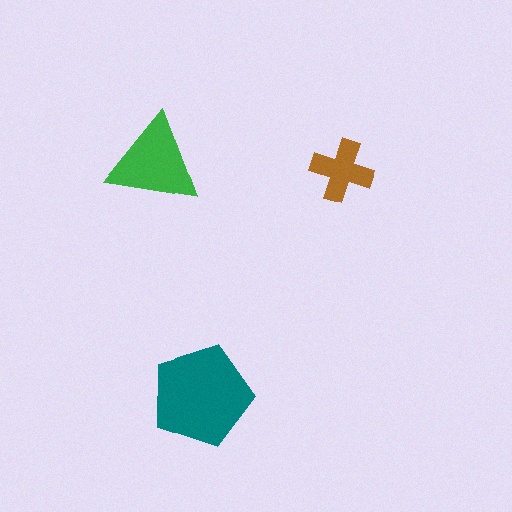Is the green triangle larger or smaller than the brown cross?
Larger.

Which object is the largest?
The teal pentagon.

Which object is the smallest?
The brown cross.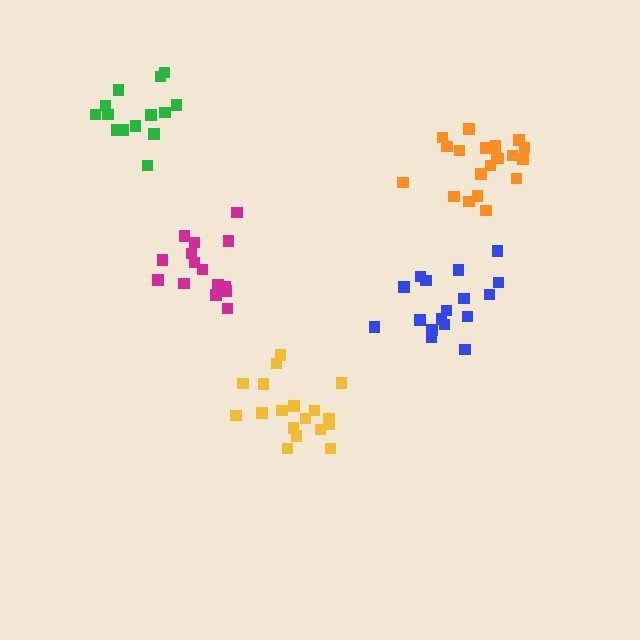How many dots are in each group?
Group 1: 18 dots, Group 2: 14 dots, Group 3: 20 dots, Group 4: 17 dots, Group 5: 15 dots (84 total).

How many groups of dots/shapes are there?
There are 5 groups.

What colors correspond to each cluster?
The clusters are colored: yellow, green, orange, blue, magenta.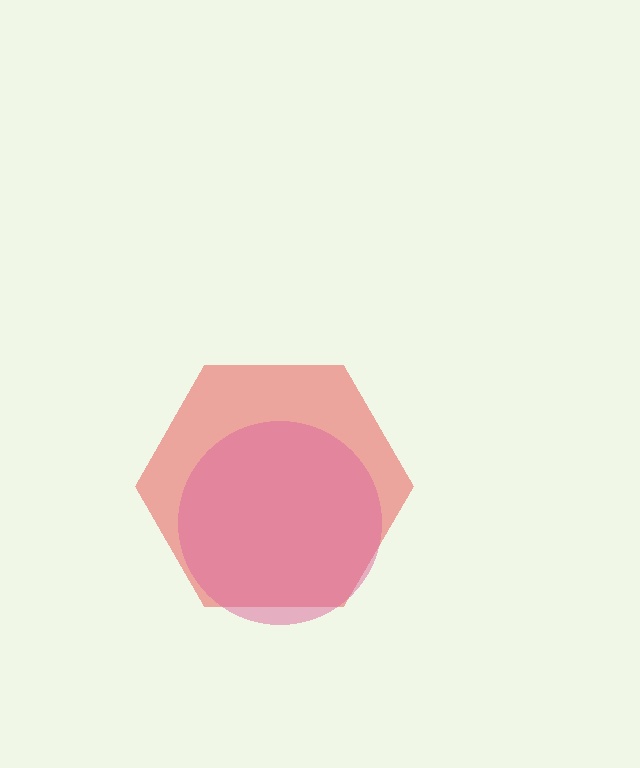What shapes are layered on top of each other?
The layered shapes are: a red hexagon, a pink circle.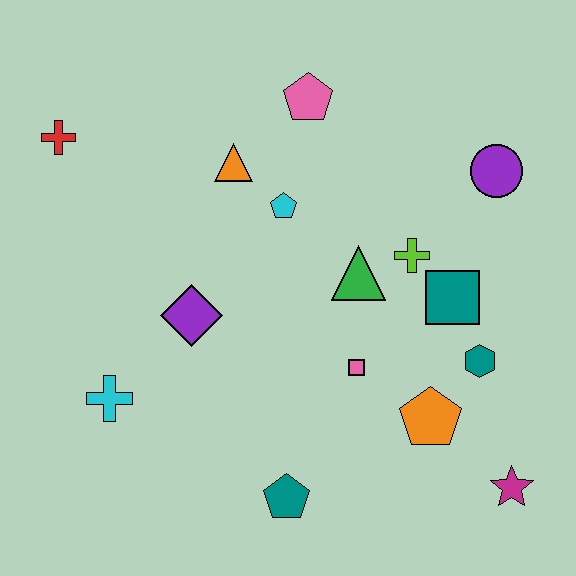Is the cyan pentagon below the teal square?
No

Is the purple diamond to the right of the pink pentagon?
No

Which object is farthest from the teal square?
The red cross is farthest from the teal square.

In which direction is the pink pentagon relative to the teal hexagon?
The pink pentagon is above the teal hexagon.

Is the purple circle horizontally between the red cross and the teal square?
No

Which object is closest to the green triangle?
The lime cross is closest to the green triangle.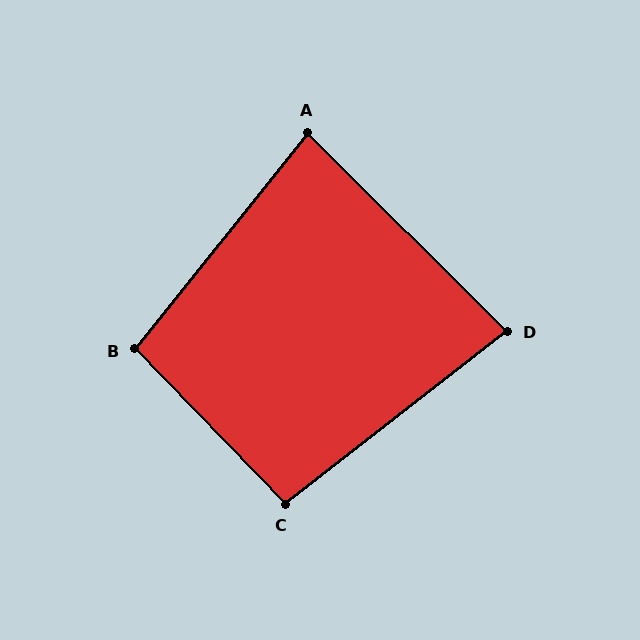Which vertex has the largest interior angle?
B, at approximately 97 degrees.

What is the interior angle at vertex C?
Approximately 96 degrees (obtuse).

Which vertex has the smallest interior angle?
D, at approximately 83 degrees.